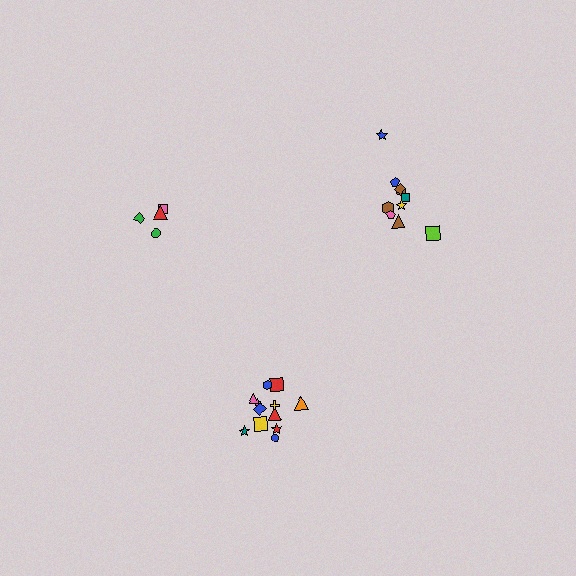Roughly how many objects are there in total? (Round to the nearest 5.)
Roughly 25 objects in total.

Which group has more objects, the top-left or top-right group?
The top-right group.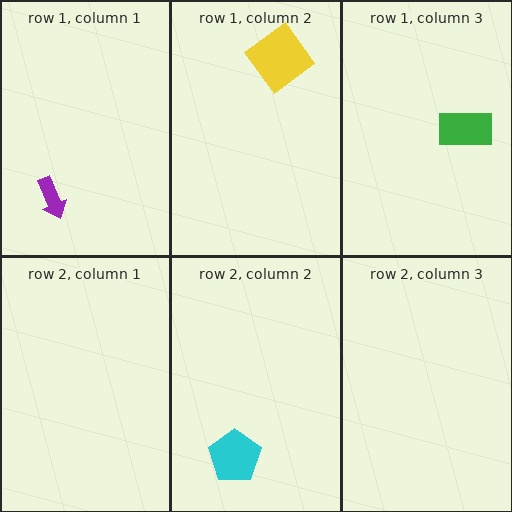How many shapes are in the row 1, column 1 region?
1.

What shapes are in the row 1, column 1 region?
The purple arrow.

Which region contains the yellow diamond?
The row 1, column 2 region.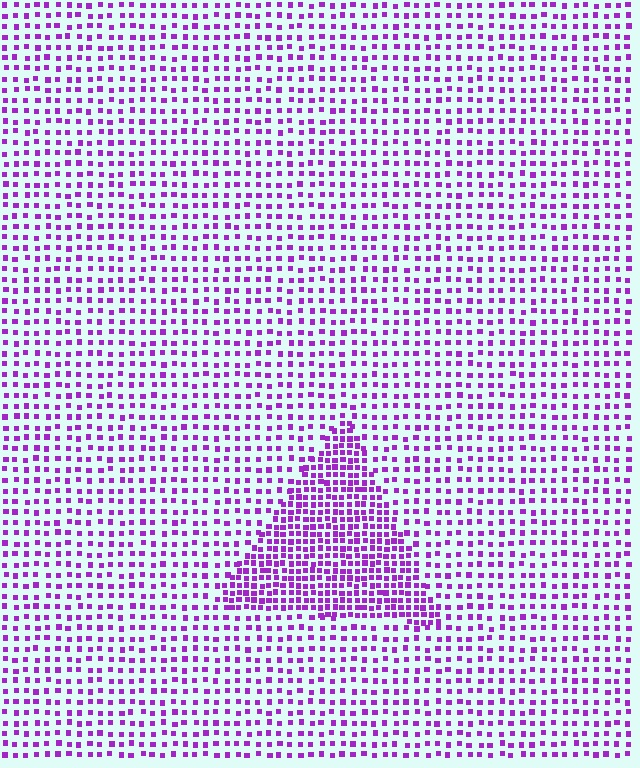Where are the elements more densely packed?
The elements are more densely packed inside the triangle boundary.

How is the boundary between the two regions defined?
The boundary is defined by a change in element density (approximately 2.1x ratio). All elements are the same color, size, and shape.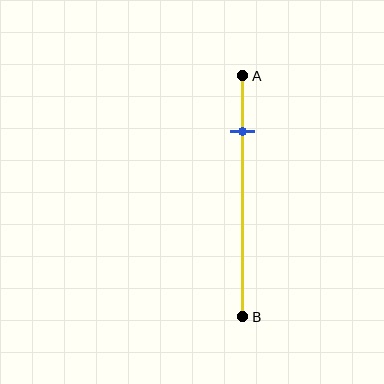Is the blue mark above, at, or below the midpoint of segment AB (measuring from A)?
The blue mark is above the midpoint of segment AB.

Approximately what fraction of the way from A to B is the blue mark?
The blue mark is approximately 25% of the way from A to B.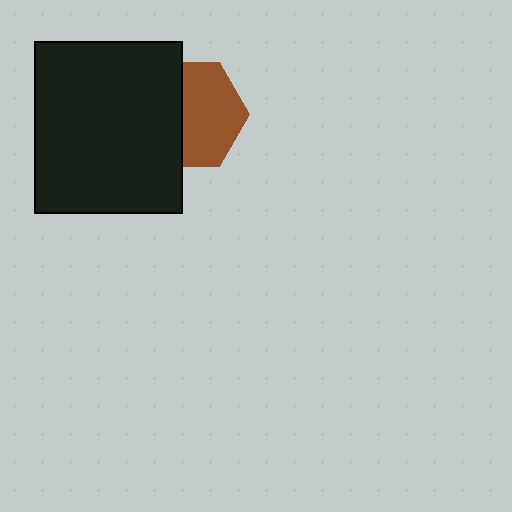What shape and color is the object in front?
The object in front is a black rectangle.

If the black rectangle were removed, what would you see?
You would see the complete brown hexagon.